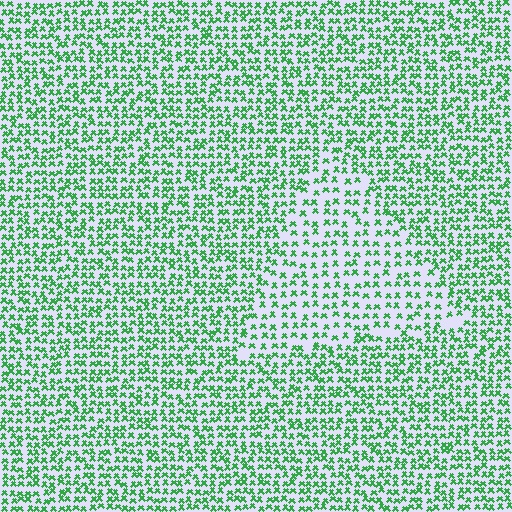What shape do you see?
I see a triangle.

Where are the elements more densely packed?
The elements are more densely packed outside the triangle boundary.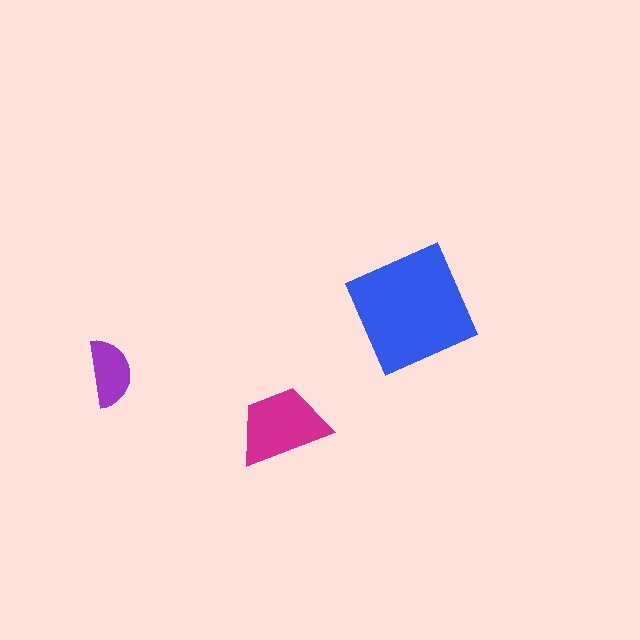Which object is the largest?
The blue square.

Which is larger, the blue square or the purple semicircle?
The blue square.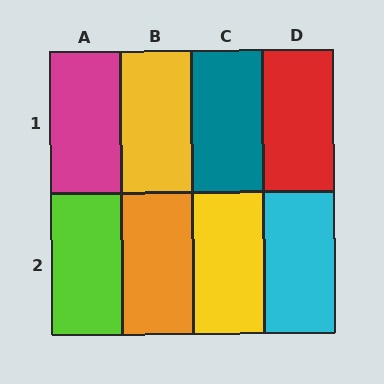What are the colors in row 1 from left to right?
Magenta, yellow, teal, red.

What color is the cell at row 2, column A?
Lime.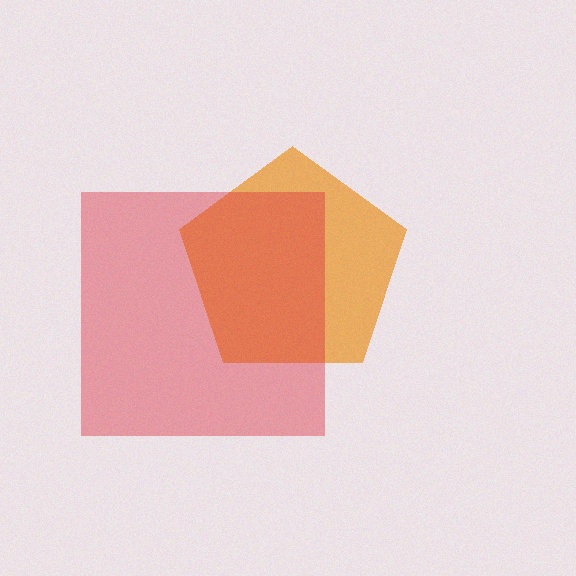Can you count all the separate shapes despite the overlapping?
Yes, there are 2 separate shapes.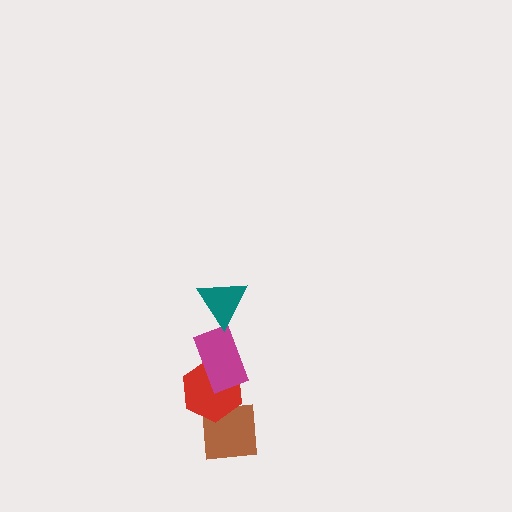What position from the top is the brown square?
The brown square is 4th from the top.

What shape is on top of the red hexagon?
The magenta rectangle is on top of the red hexagon.